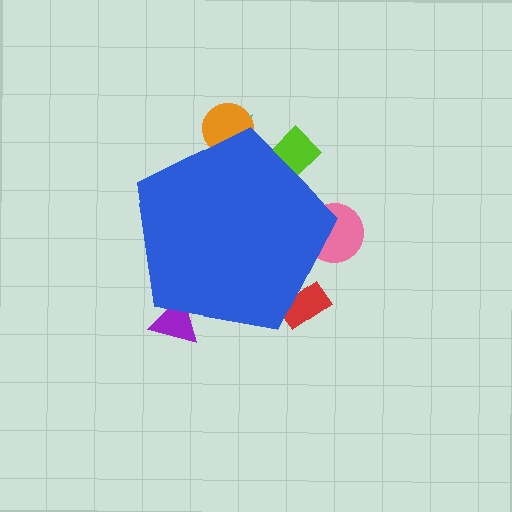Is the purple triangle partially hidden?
Yes, the purple triangle is partially hidden behind the blue pentagon.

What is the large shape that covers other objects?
A blue pentagon.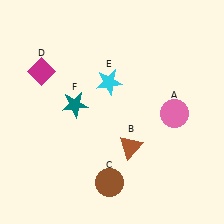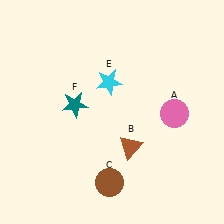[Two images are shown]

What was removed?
The magenta diamond (D) was removed in Image 2.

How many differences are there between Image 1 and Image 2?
There is 1 difference between the two images.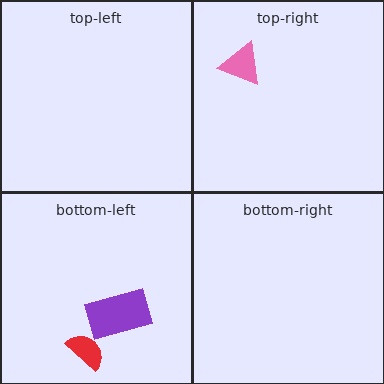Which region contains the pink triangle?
The top-right region.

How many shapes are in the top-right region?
1.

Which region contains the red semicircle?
The bottom-left region.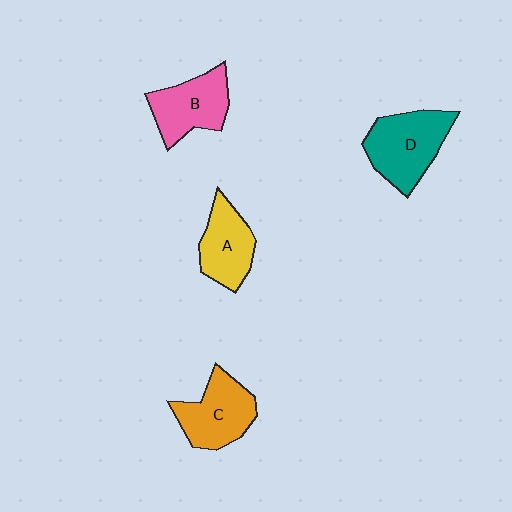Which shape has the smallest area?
Shape A (yellow).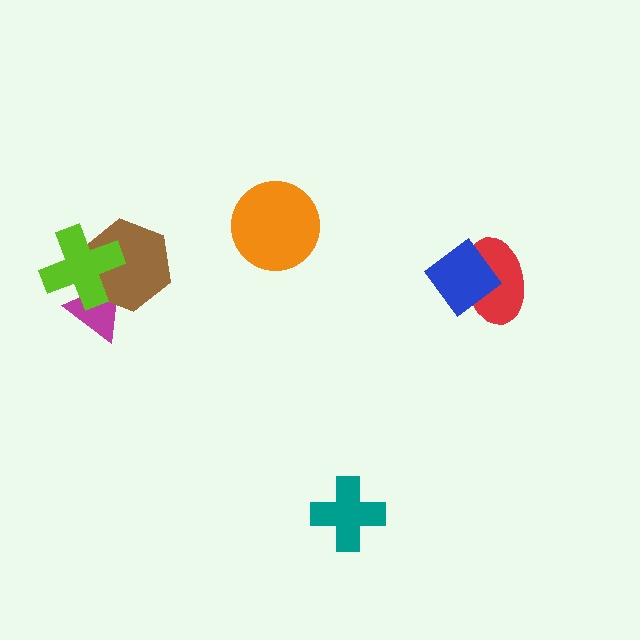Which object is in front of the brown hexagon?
The lime cross is in front of the brown hexagon.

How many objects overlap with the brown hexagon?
2 objects overlap with the brown hexagon.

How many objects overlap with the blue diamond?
1 object overlaps with the blue diamond.